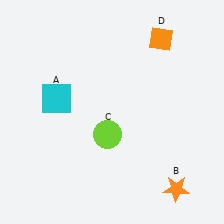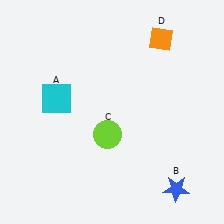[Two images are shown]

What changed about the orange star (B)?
In Image 1, B is orange. In Image 2, it changed to blue.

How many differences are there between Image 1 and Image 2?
There is 1 difference between the two images.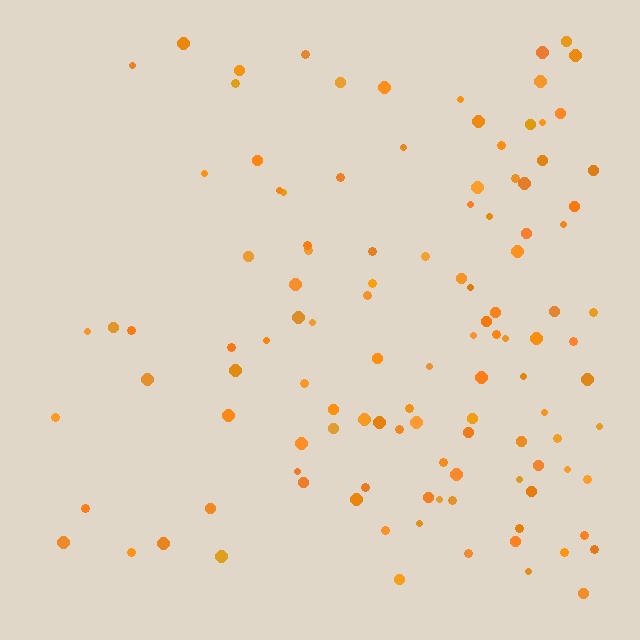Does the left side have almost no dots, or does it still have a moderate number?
Still a moderate number, just noticeably fewer than the right.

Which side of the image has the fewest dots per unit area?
The left.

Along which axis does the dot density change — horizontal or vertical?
Horizontal.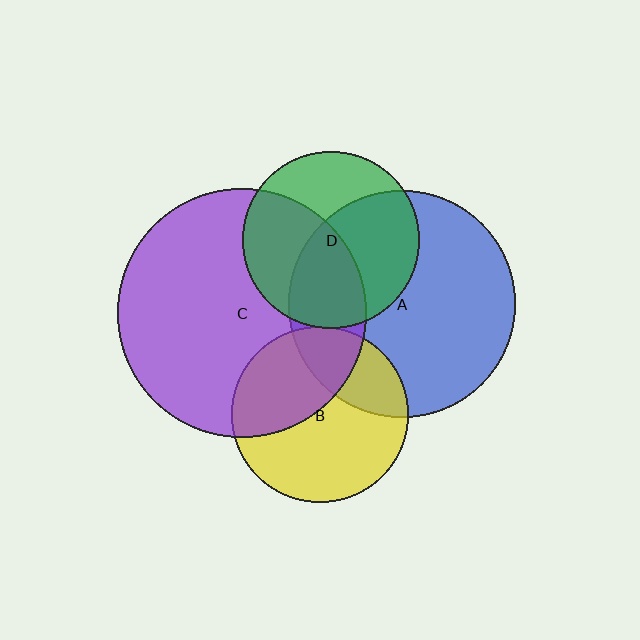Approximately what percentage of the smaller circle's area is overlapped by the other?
Approximately 55%.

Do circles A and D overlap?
Yes.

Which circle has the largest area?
Circle C (purple).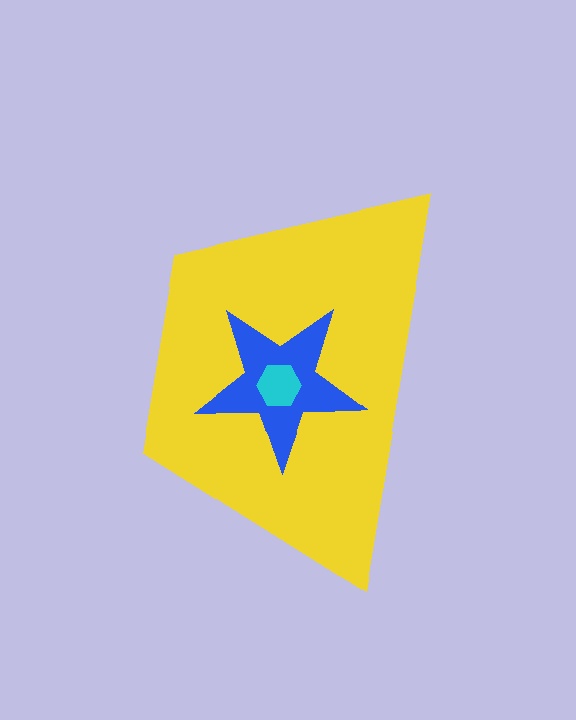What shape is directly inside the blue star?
The cyan hexagon.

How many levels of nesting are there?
3.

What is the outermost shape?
The yellow trapezoid.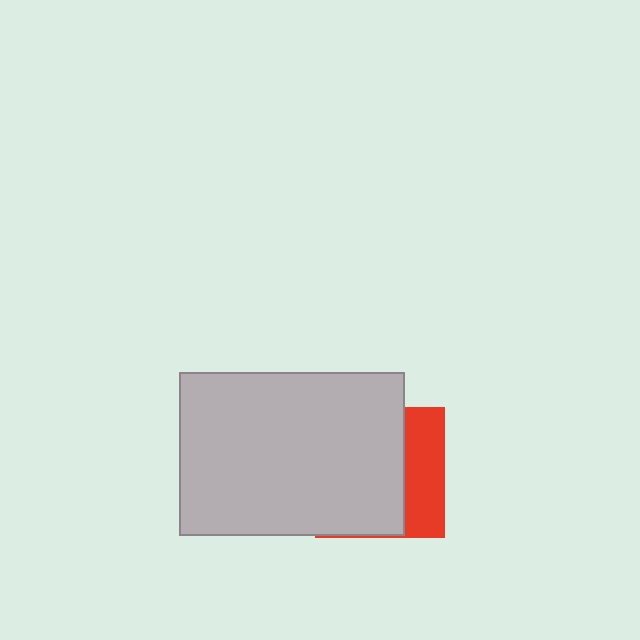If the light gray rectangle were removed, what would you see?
You would see the complete red square.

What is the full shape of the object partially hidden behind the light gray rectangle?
The partially hidden object is a red square.